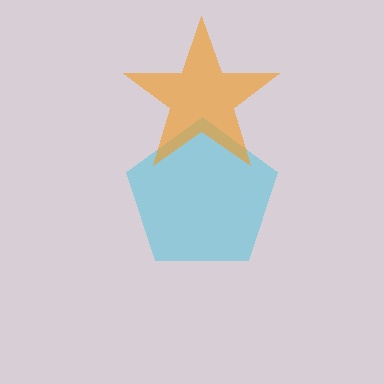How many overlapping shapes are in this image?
There are 2 overlapping shapes in the image.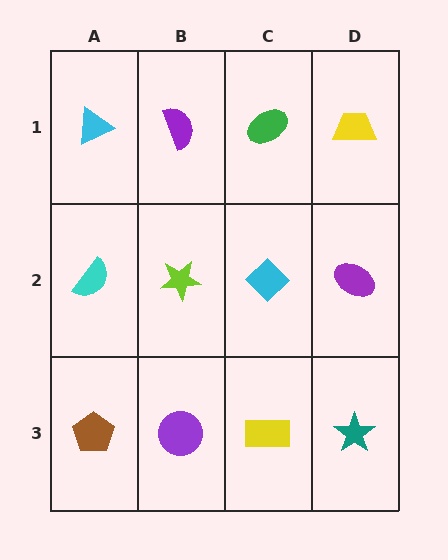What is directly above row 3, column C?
A cyan diamond.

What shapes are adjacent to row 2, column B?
A purple semicircle (row 1, column B), a purple circle (row 3, column B), a cyan semicircle (row 2, column A), a cyan diamond (row 2, column C).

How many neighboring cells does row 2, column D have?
3.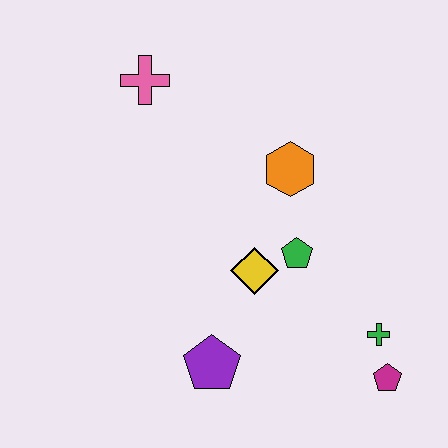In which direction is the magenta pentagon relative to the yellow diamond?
The magenta pentagon is to the right of the yellow diamond.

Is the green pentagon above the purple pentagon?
Yes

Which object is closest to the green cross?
The magenta pentagon is closest to the green cross.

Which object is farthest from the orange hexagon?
The magenta pentagon is farthest from the orange hexagon.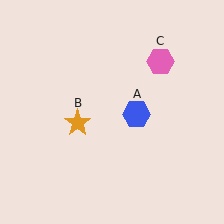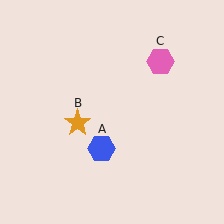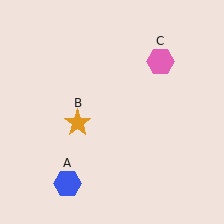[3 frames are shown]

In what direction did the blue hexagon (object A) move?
The blue hexagon (object A) moved down and to the left.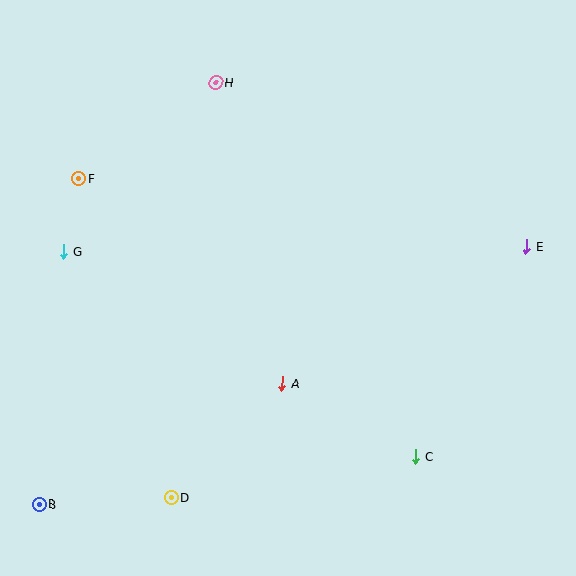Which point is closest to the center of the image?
Point A at (282, 384) is closest to the center.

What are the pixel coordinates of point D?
Point D is at (171, 498).